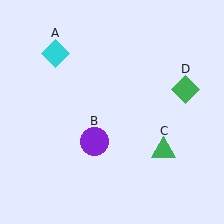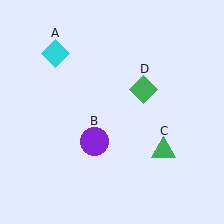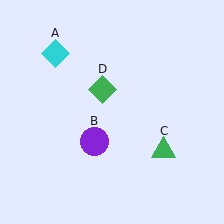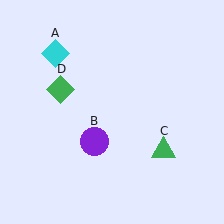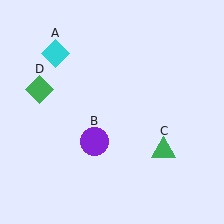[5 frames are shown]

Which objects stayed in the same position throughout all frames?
Cyan diamond (object A) and purple circle (object B) and green triangle (object C) remained stationary.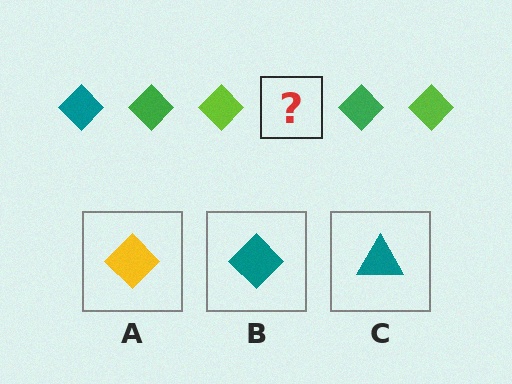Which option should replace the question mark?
Option B.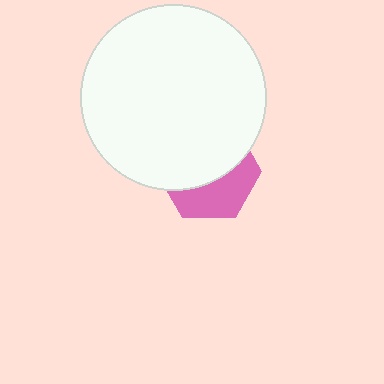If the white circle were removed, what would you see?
You would see the complete pink hexagon.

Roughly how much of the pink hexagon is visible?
A small part of it is visible (roughly 41%).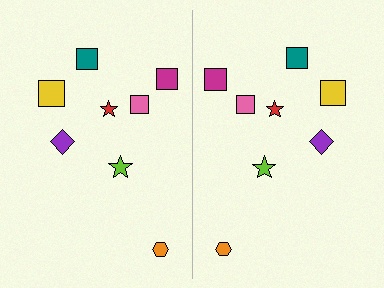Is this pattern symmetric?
Yes, this pattern has bilateral (reflection) symmetry.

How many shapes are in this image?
There are 16 shapes in this image.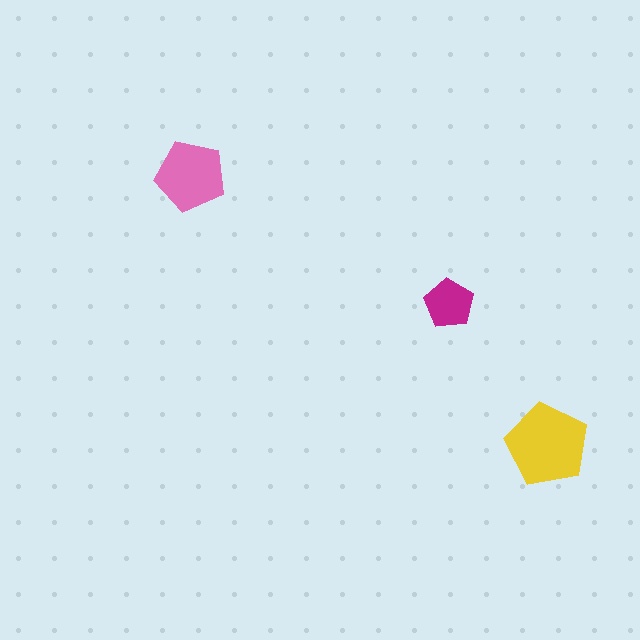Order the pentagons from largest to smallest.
the yellow one, the pink one, the magenta one.